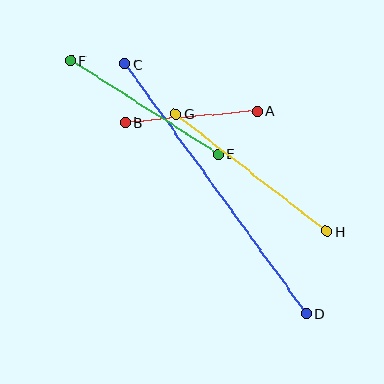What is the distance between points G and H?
The distance is approximately 191 pixels.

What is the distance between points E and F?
The distance is approximately 174 pixels.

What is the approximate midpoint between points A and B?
The midpoint is at approximately (191, 117) pixels.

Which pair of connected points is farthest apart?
Points C and D are farthest apart.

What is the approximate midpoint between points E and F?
The midpoint is at approximately (144, 107) pixels.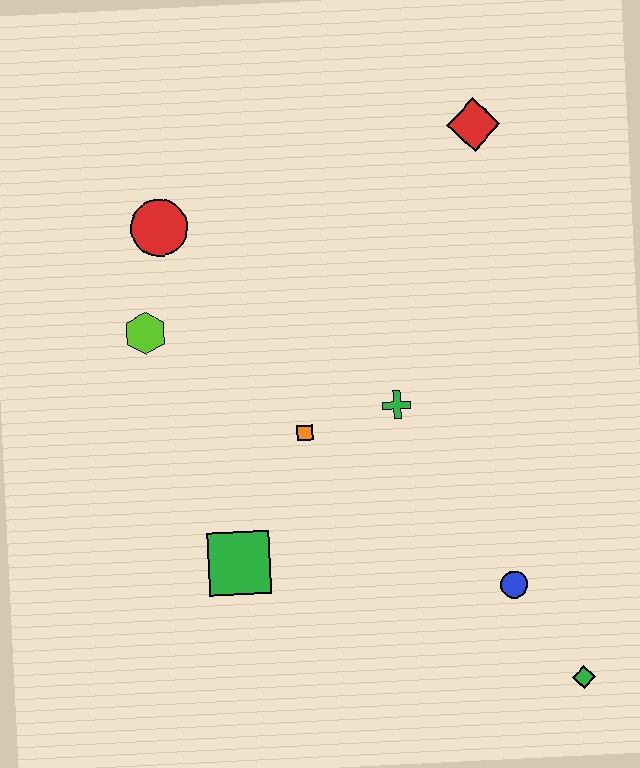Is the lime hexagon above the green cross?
Yes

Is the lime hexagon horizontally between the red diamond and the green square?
No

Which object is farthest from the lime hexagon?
The green diamond is farthest from the lime hexagon.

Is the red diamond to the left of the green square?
No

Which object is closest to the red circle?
The lime hexagon is closest to the red circle.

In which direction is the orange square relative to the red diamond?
The orange square is below the red diamond.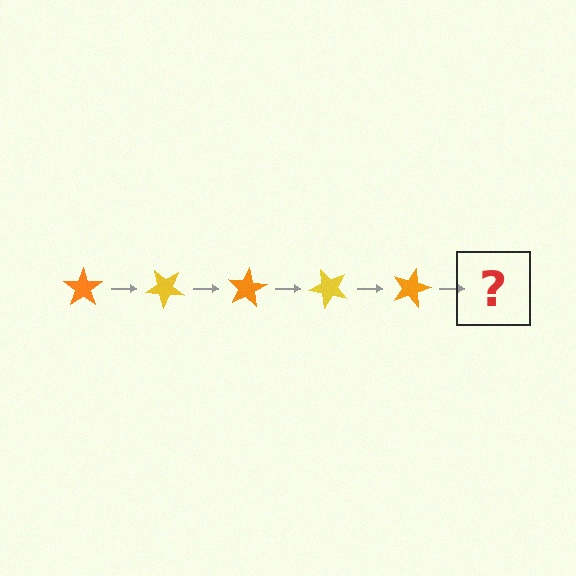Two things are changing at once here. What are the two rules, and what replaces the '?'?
The two rules are that it rotates 40 degrees each step and the color cycles through orange and yellow. The '?' should be a yellow star, rotated 200 degrees from the start.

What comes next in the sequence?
The next element should be a yellow star, rotated 200 degrees from the start.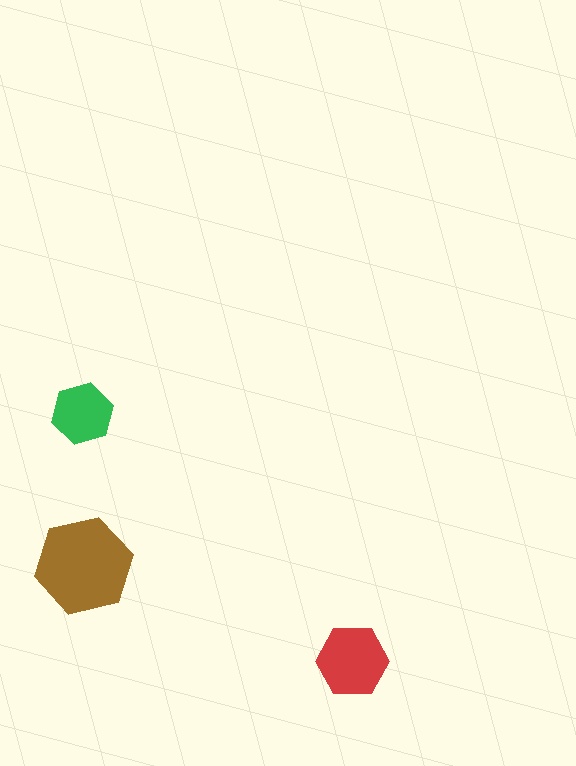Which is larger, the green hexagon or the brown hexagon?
The brown one.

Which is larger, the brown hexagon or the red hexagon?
The brown one.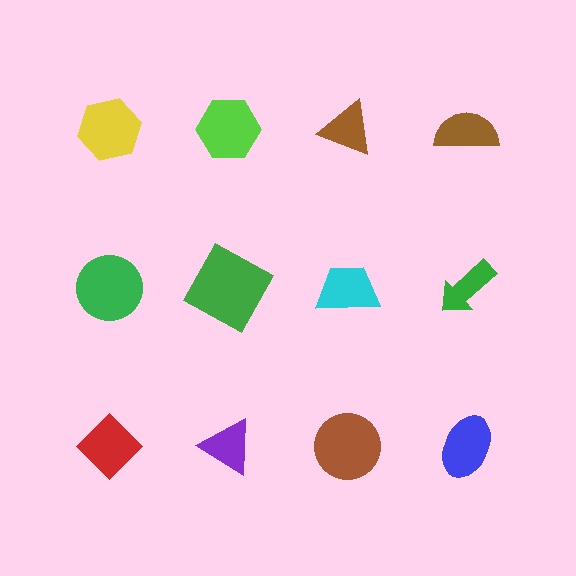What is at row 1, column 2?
A lime hexagon.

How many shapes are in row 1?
4 shapes.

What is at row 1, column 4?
A brown semicircle.